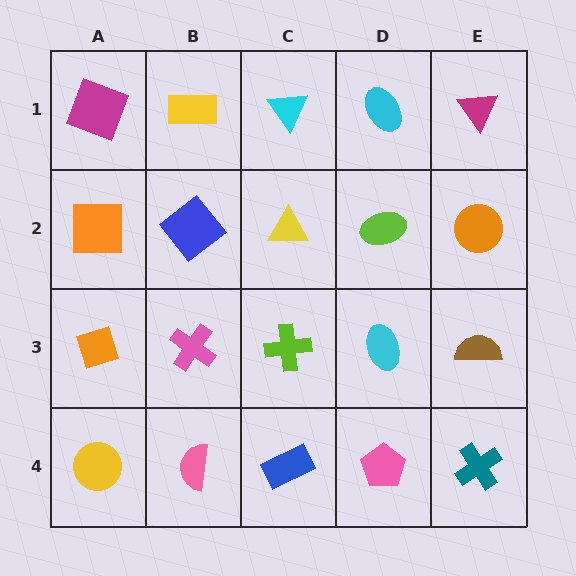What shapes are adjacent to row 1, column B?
A blue diamond (row 2, column B), a magenta square (row 1, column A), a cyan triangle (row 1, column C).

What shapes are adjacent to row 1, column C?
A yellow triangle (row 2, column C), a yellow rectangle (row 1, column B), a cyan ellipse (row 1, column D).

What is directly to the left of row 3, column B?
An orange diamond.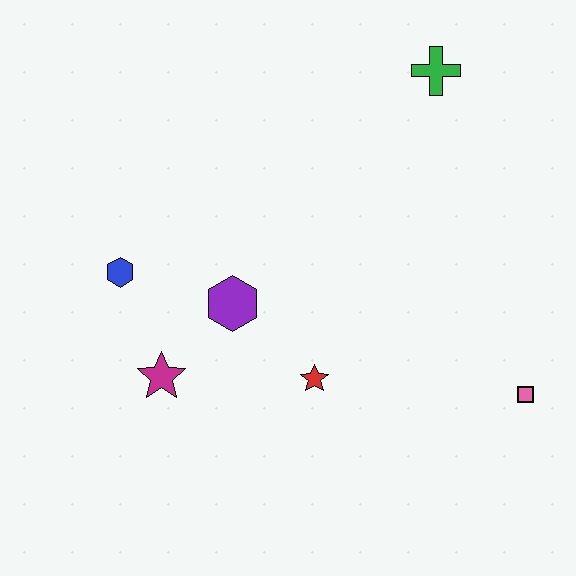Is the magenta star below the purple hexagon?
Yes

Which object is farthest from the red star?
The green cross is farthest from the red star.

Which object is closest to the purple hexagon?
The magenta star is closest to the purple hexagon.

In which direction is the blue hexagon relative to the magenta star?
The blue hexagon is above the magenta star.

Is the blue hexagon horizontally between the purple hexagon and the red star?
No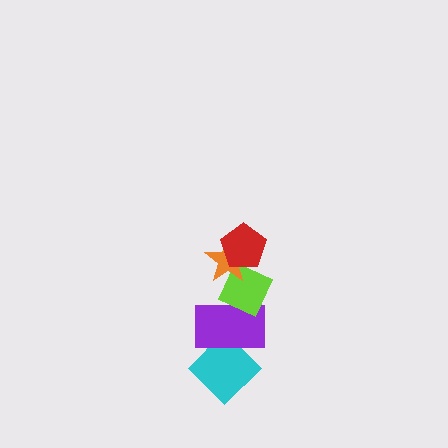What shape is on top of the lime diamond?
The orange star is on top of the lime diamond.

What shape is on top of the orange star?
The red pentagon is on top of the orange star.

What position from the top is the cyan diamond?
The cyan diamond is 5th from the top.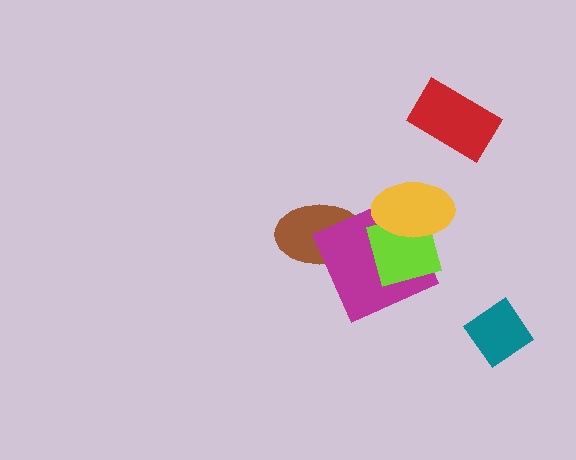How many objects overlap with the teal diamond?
0 objects overlap with the teal diamond.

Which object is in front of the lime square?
The yellow ellipse is in front of the lime square.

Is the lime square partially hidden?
Yes, it is partially covered by another shape.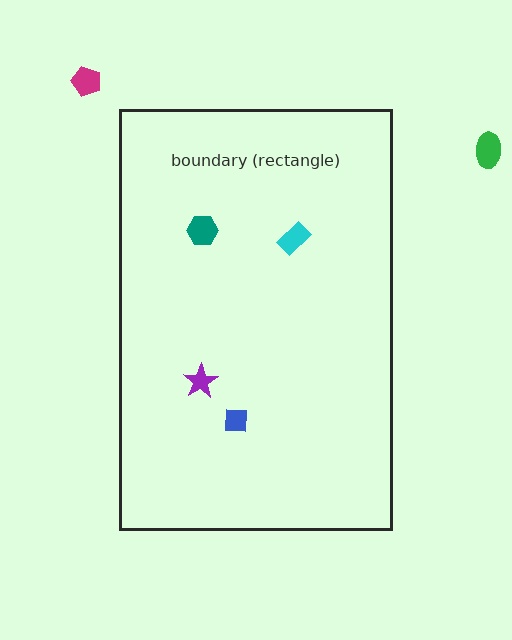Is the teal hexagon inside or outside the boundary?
Inside.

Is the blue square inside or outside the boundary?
Inside.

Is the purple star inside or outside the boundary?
Inside.